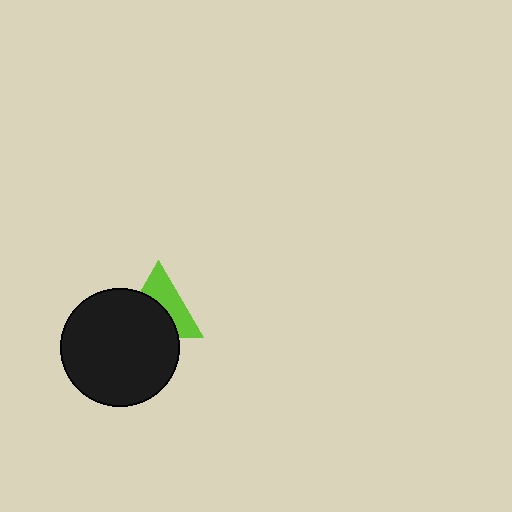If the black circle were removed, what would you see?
You would see the complete lime triangle.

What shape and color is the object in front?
The object in front is a black circle.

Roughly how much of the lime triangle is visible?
About half of it is visible (roughly 48%).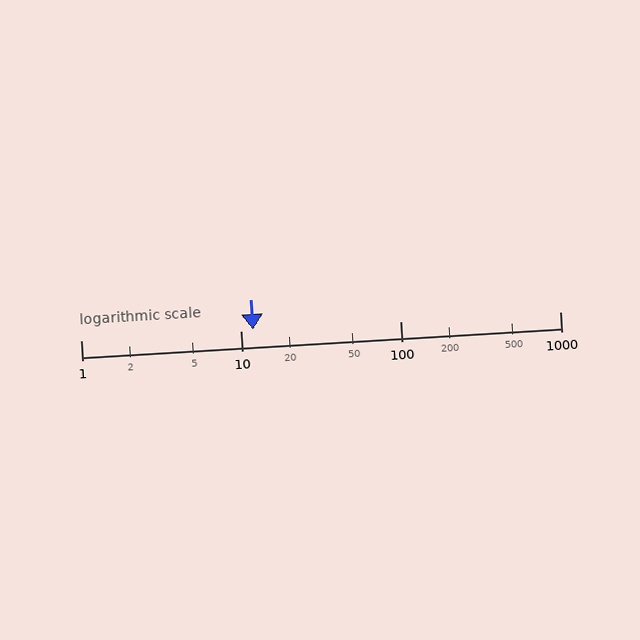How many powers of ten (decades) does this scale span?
The scale spans 3 decades, from 1 to 1000.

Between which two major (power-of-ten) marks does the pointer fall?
The pointer is between 10 and 100.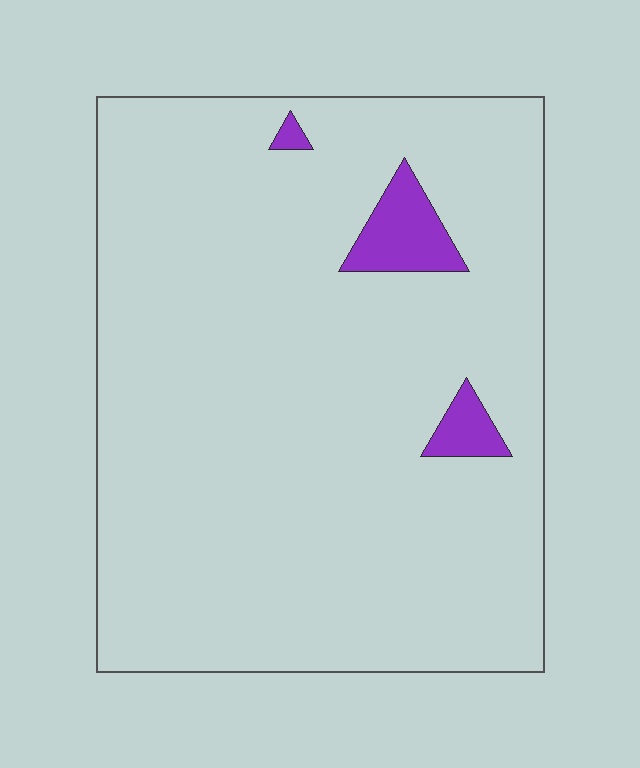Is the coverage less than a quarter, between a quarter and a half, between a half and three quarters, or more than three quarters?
Less than a quarter.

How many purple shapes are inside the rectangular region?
3.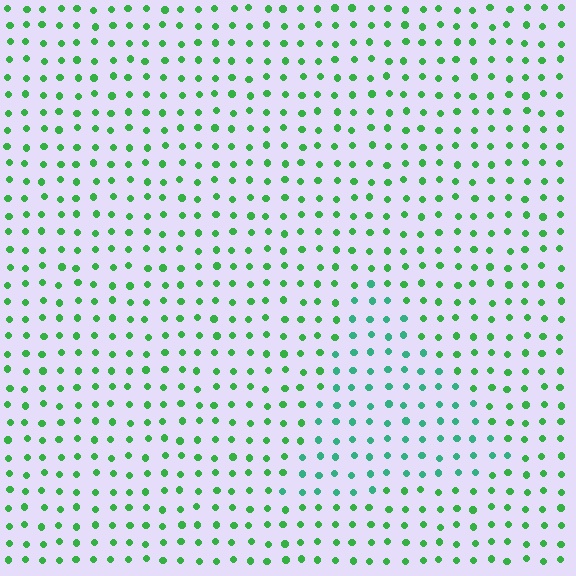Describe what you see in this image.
The image is filled with small green elements in a uniform arrangement. A triangle-shaped region is visible where the elements are tinted to a slightly different hue, forming a subtle color boundary.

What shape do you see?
I see a triangle.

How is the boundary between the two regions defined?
The boundary is defined purely by a slight shift in hue (about 31 degrees). Spacing, size, and orientation are identical on both sides.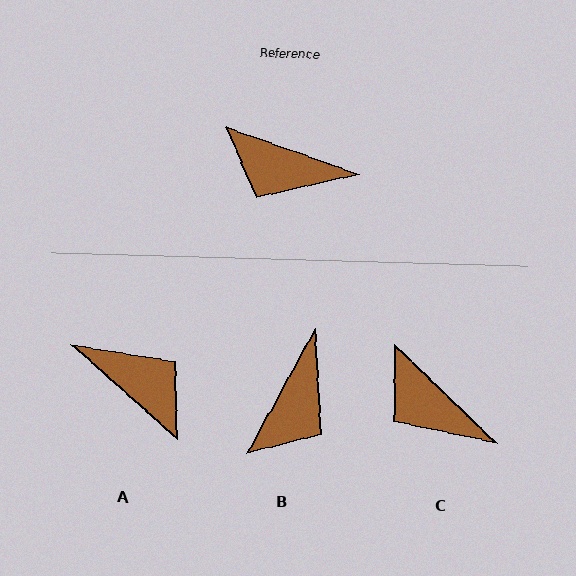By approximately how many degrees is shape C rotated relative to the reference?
Approximately 25 degrees clockwise.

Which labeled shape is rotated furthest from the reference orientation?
A, about 158 degrees away.